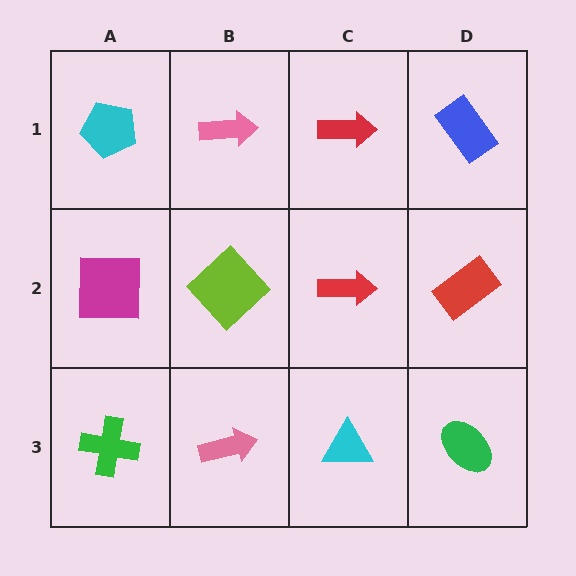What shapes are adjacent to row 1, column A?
A magenta square (row 2, column A), a pink arrow (row 1, column B).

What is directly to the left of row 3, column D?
A cyan triangle.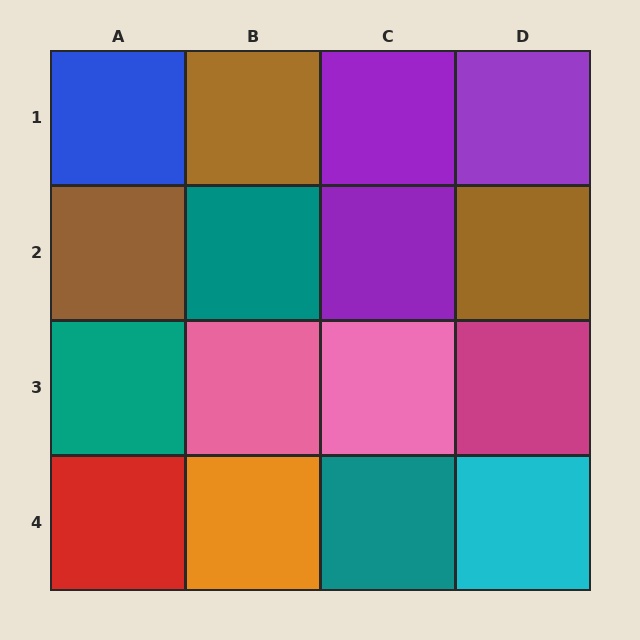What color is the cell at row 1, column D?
Purple.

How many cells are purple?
3 cells are purple.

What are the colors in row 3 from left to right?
Teal, pink, pink, magenta.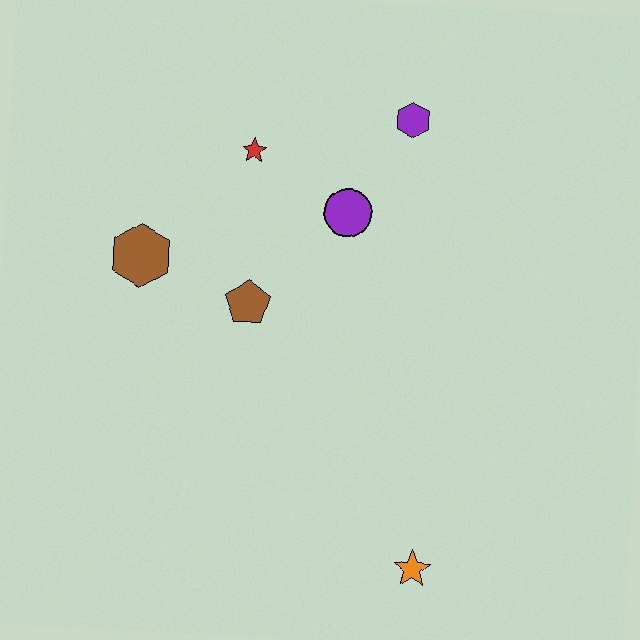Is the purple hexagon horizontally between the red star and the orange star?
Yes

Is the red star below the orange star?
No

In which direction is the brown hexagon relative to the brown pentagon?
The brown hexagon is to the left of the brown pentagon.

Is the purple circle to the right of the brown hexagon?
Yes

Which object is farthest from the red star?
The orange star is farthest from the red star.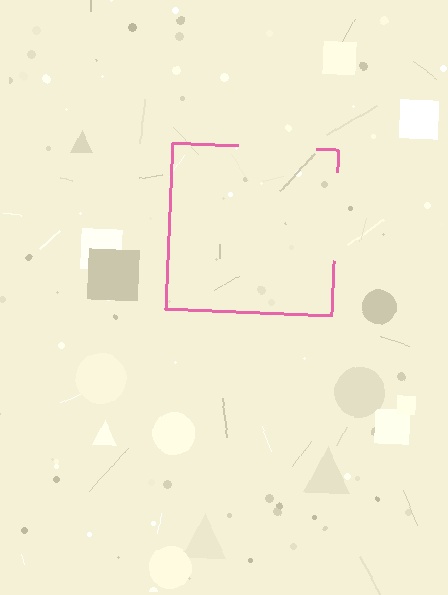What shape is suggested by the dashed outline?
The dashed outline suggests a square.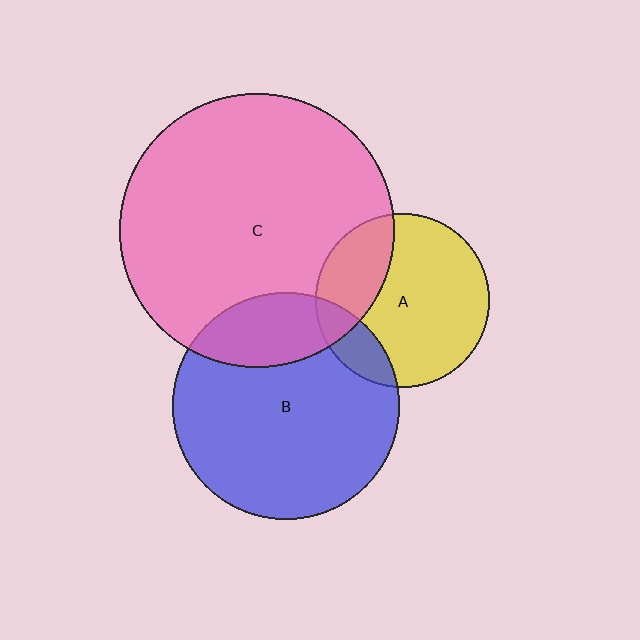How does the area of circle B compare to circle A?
Approximately 1.7 times.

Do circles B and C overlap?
Yes.